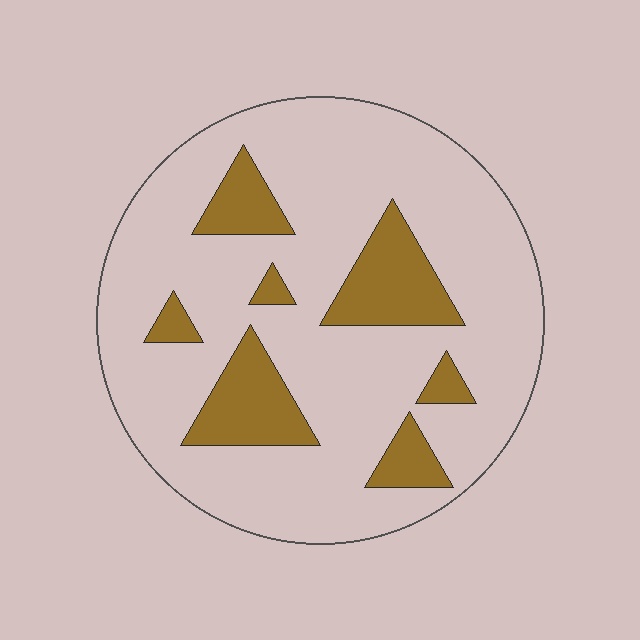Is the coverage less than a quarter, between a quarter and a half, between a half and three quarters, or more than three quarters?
Less than a quarter.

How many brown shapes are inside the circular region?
7.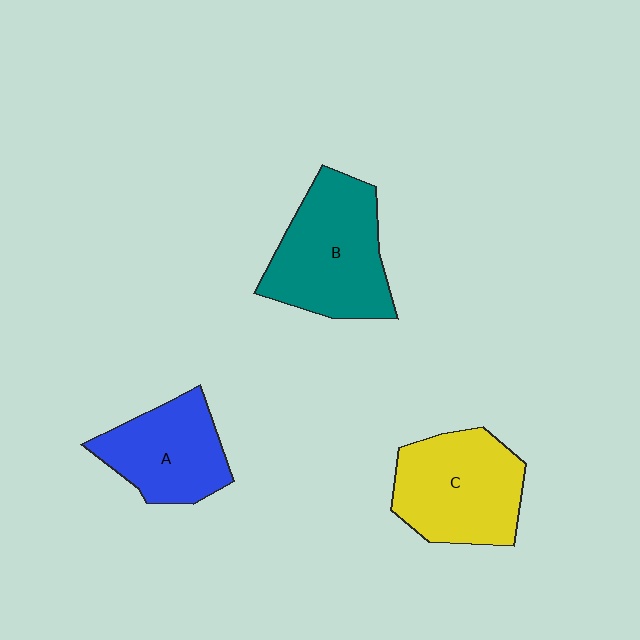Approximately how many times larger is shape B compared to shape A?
Approximately 1.3 times.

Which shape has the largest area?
Shape B (teal).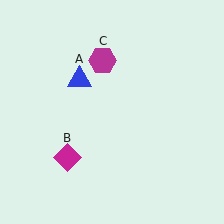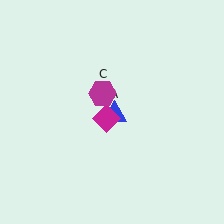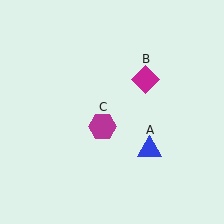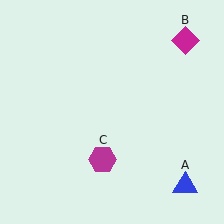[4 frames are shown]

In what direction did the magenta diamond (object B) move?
The magenta diamond (object B) moved up and to the right.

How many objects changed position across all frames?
3 objects changed position: blue triangle (object A), magenta diamond (object B), magenta hexagon (object C).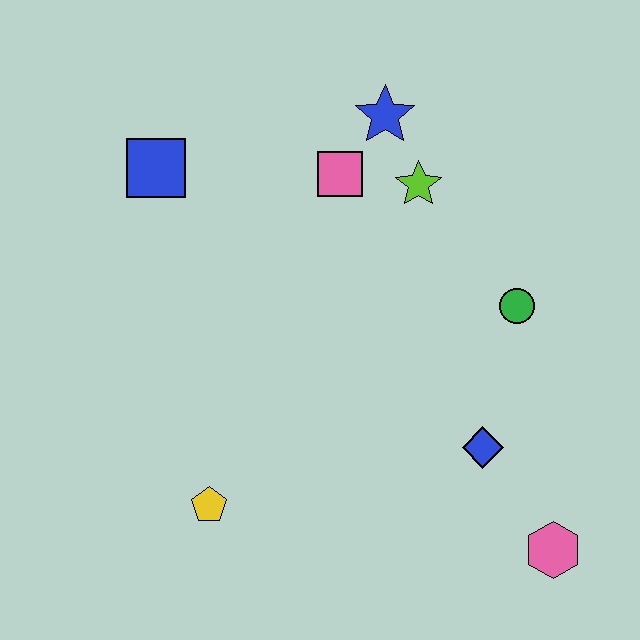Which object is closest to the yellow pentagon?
The blue diamond is closest to the yellow pentagon.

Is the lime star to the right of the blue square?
Yes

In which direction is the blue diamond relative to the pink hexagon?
The blue diamond is above the pink hexagon.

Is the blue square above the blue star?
No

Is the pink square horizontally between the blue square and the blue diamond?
Yes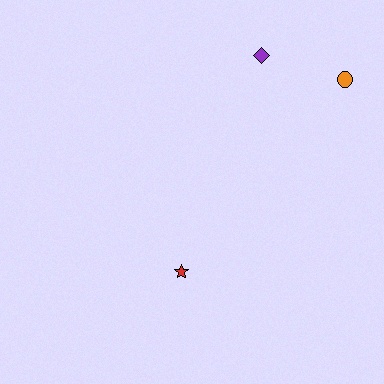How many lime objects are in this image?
There are no lime objects.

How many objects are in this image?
There are 3 objects.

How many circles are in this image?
There is 1 circle.